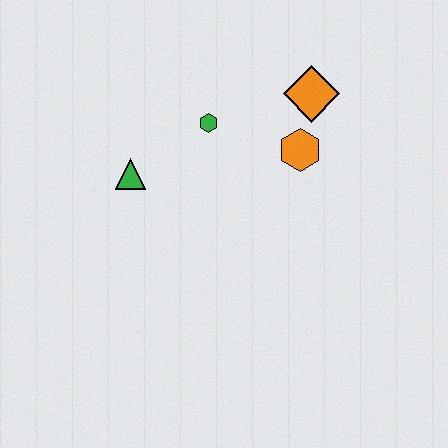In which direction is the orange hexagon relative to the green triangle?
The orange hexagon is to the right of the green triangle.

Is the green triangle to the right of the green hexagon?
No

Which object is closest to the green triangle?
The green hexagon is closest to the green triangle.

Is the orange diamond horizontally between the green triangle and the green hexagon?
No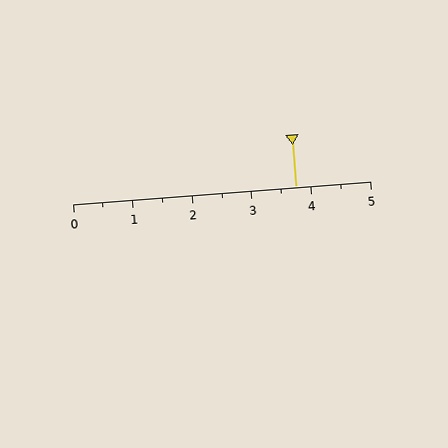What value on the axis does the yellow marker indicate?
The marker indicates approximately 3.8.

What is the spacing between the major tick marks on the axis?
The major ticks are spaced 1 apart.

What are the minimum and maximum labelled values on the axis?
The axis runs from 0 to 5.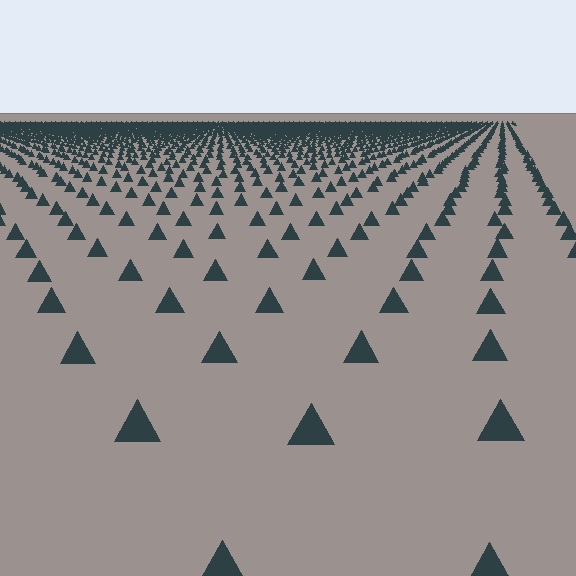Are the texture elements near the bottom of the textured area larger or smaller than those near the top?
Larger. Near the bottom, elements are closer to the viewer and appear at a bigger on-screen size.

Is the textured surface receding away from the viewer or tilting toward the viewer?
The surface is receding away from the viewer. Texture elements get smaller and denser toward the top.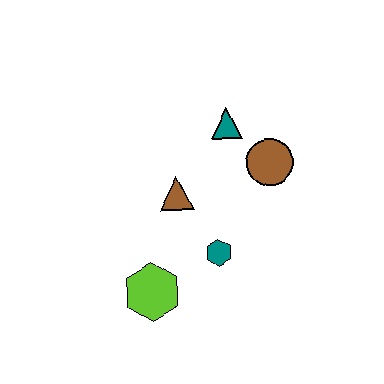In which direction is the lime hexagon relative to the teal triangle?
The lime hexagon is below the teal triangle.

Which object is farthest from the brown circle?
The lime hexagon is farthest from the brown circle.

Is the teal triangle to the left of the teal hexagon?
No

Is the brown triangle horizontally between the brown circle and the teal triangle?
No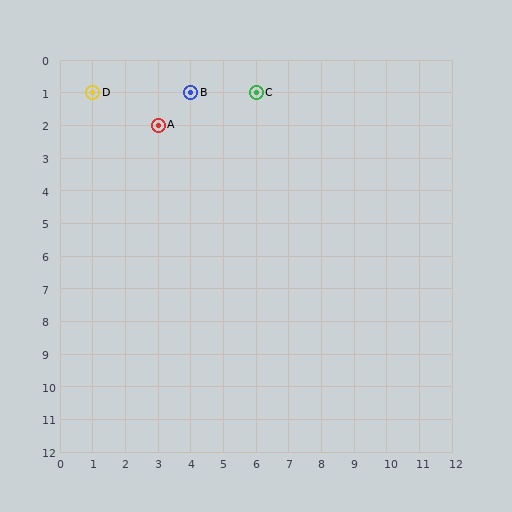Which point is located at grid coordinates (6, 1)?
Point C is at (6, 1).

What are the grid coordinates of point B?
Point B is at grid coordinates (4, 1).